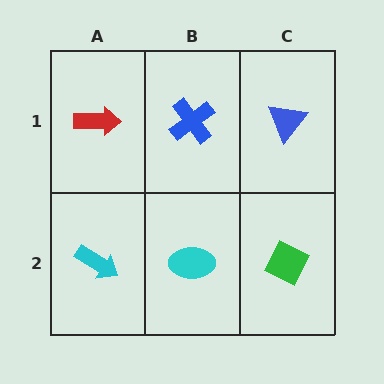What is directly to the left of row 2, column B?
A cyan arrow.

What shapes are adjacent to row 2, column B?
A blue cross (row 1, column B), a cyan arrow (row 2, column A), a green diamond (row 2, column C).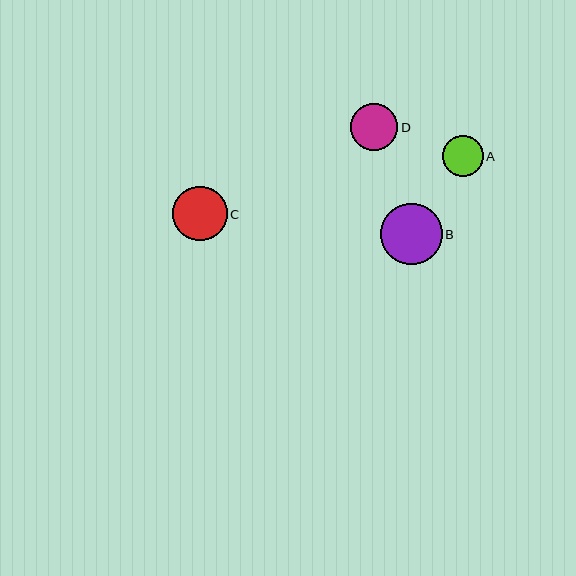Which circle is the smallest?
Circle A is the smallest with a size of approximately 41 pixels.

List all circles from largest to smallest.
From largest to smallest: B, C, D, A.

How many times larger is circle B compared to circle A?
Circle B is approximately 1.5 times the size of circle A.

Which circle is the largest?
Circle B is the largest with a size of approximately 62 pixels.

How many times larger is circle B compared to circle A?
Circle B is approximately 1.5 times the size of circle A.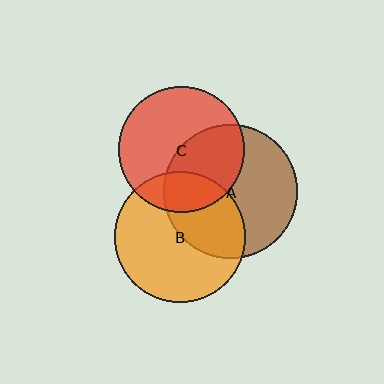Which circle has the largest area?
Circle A (brown).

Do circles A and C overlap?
Yes.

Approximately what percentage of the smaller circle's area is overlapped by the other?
Approximately 40%.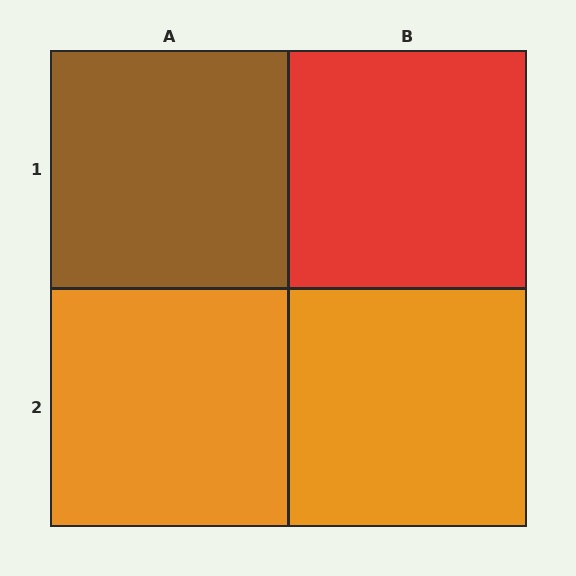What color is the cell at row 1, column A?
Brown.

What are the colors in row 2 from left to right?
Orange, orange.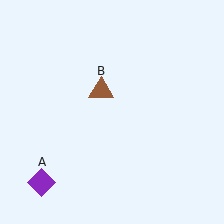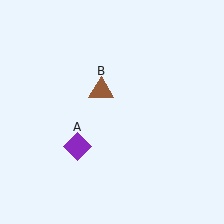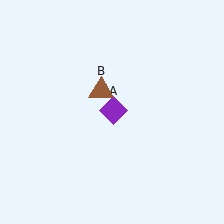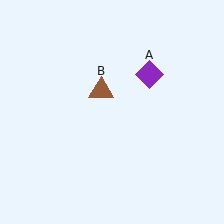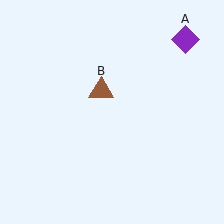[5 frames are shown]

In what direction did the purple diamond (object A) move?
The purple diamond (object A) moved up and to the right.